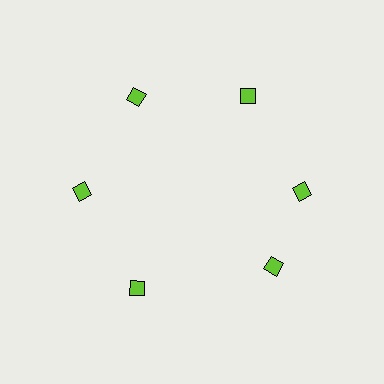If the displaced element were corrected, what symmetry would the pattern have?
It would have 6-fold rotational symmetry — the pattern would map onto itself every 60 degrees.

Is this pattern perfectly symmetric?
No. The 6 lime diamonds are arranged in a ring, but one element near the 5 o'clock position is rotated out of alignment along the ring, breaking the 6-fold rotational symmetry.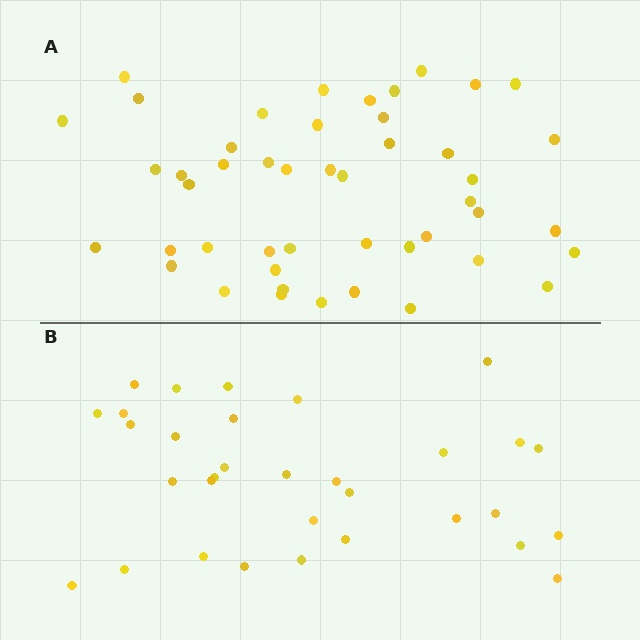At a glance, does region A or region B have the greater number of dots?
Region A (the top region) has more dots.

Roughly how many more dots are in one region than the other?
Region A has approximately 15 more dots than region B.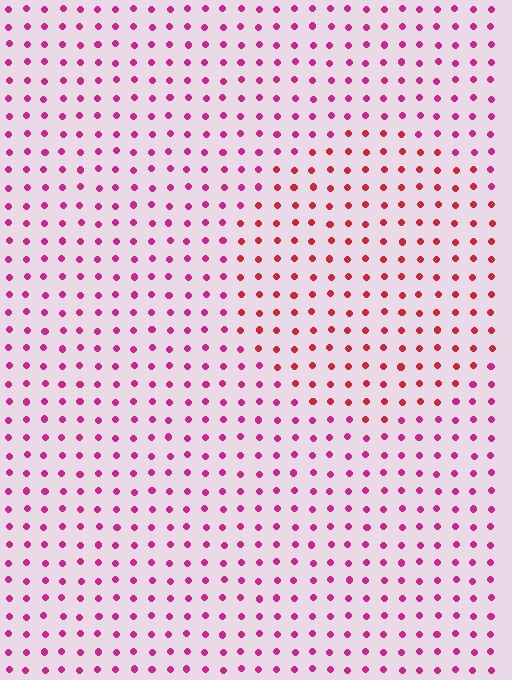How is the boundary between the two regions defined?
The boundary is defined purely by a slight shift in hue (about 31 degrees). Spacing, size, and orientation are identical on both sides.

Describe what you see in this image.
The image is filled with small magenta elements in a uniform arrangement. A circle-shaped region is visible where the elements are tinted to a slightly different hue, forming a subtle color boundary.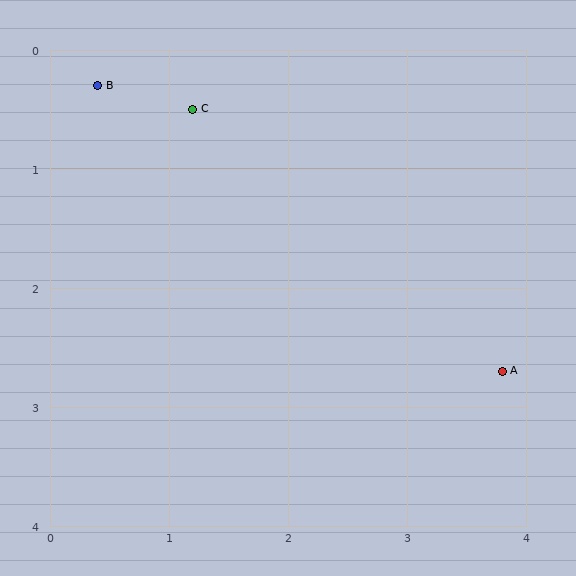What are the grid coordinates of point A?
Point A is at approximately (3.8, 2.7).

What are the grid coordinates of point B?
Point B is at approximately (0.4, 0.3).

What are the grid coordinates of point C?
Point C is at approximately (1.2, 0.5).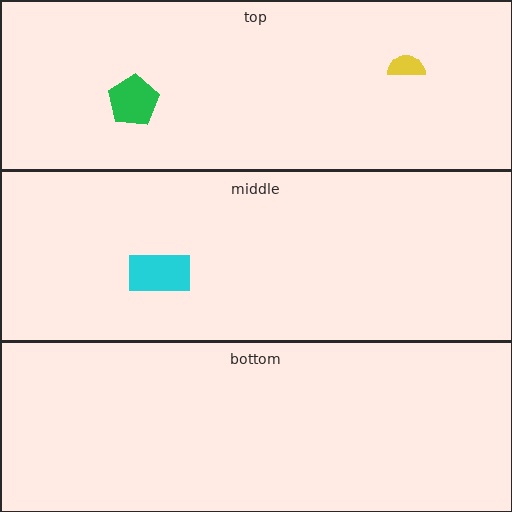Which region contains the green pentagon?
The top region.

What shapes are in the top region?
The green pentagon, the yellow semicircle.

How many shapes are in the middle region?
1.